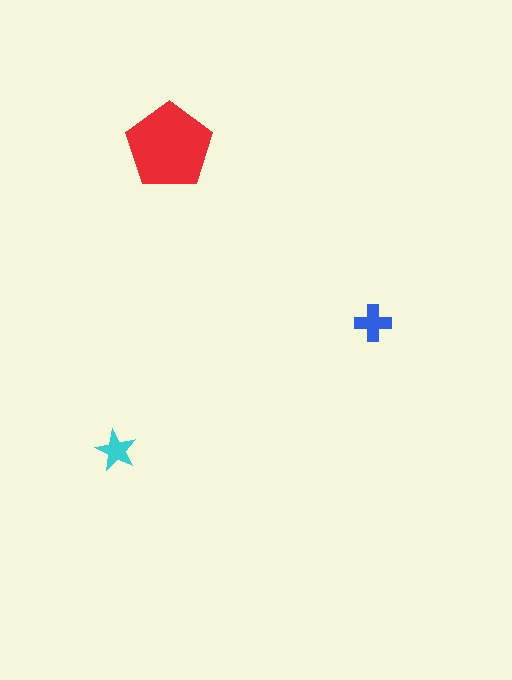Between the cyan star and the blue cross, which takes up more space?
The blue cross.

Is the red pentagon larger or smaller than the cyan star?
Larger.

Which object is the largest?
The red pentagon.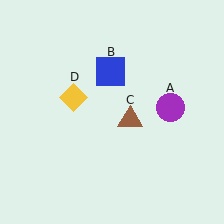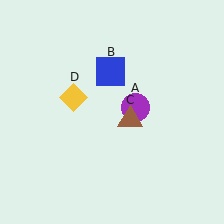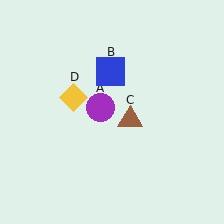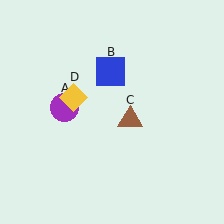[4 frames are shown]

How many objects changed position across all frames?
1 object changed position: purple circle (object A).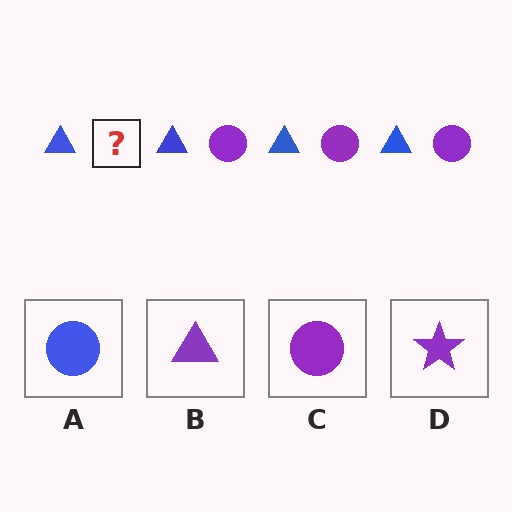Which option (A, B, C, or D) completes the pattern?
C.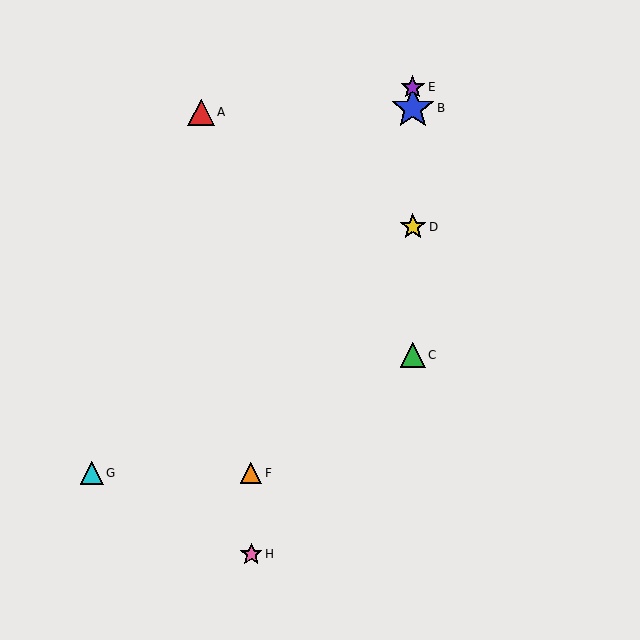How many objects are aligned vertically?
4 objects (B, C, D, E) are aligned vertically.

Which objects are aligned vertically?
Objects B, C, D, E are aligned vertically.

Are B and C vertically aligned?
Yes, both are at x≈413.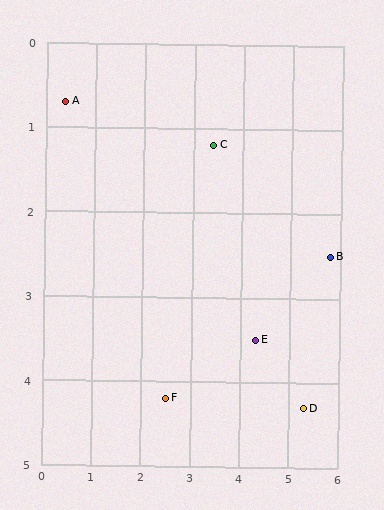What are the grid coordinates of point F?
Point F is at approximately (2.5, 4.2).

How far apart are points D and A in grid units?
Points D and A are about 6.1 grid units apart.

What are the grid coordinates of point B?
Point B is at approximately (5.8, 2.5).